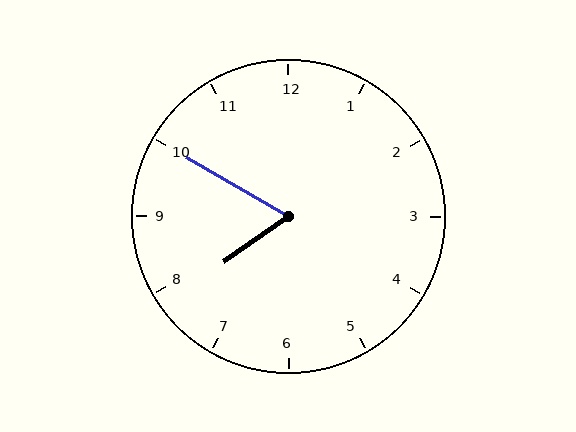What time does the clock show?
7:50.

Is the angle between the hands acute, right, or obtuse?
It is acute.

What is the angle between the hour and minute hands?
Approximately 65 degrees.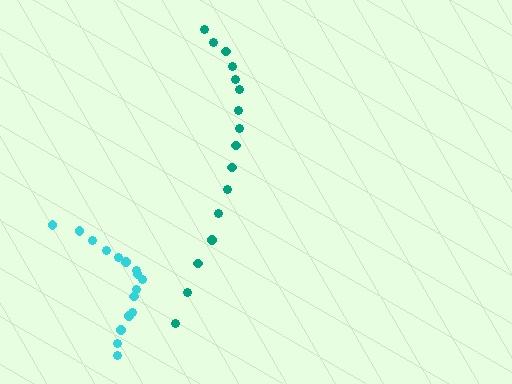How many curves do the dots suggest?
There are 2 distinct paths.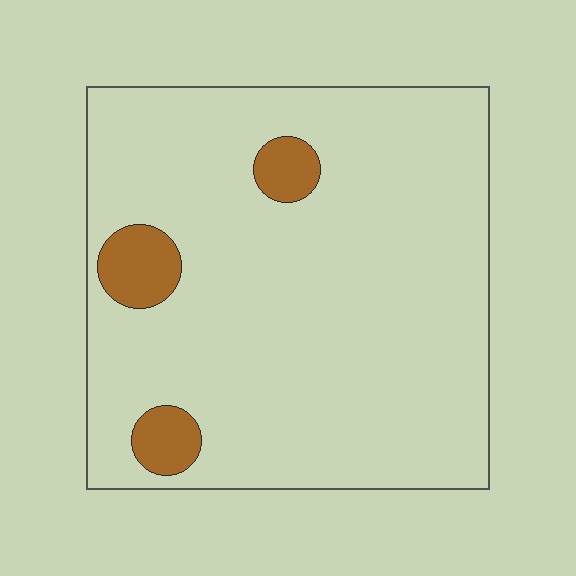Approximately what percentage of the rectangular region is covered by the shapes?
Approximately 10%.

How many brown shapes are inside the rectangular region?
3.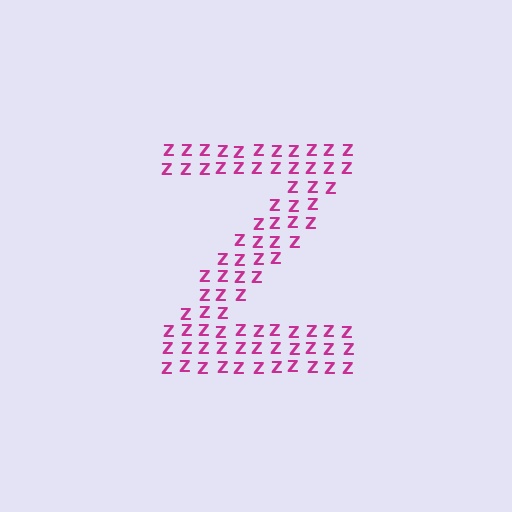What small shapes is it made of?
It is made of small letter Z's.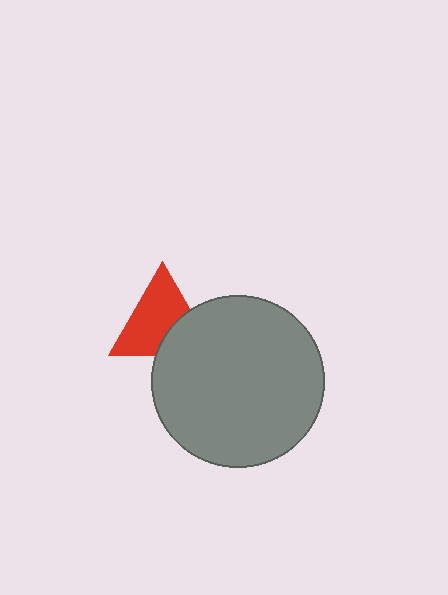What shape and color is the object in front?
The object in front is a gray circle.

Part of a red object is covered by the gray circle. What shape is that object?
It is a triangle.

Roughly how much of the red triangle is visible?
Most of it is visible (roughly 69%).